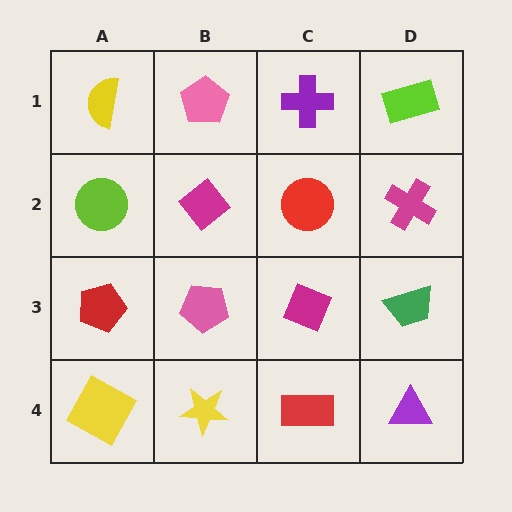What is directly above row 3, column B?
A magenta diamond.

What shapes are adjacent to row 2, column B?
A pink pentagon (row 1, column B), a pink pentagon (row 3, column B), a lime circle (row 2, column A), a red circle (row 2, column C).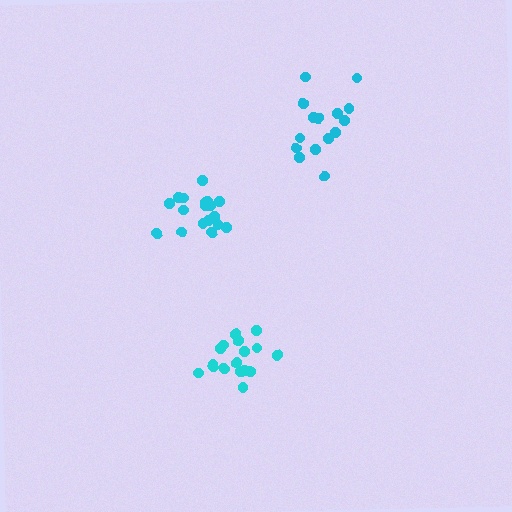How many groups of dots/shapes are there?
There are 3 groups.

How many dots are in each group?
Group 1: 18 dots, Group 2: 18 dots, Group 3: 15 dots (51 total).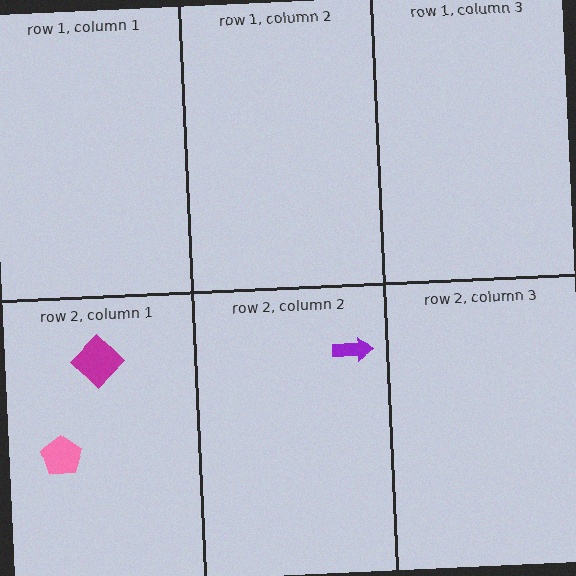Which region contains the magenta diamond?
The row 2, column 1 region.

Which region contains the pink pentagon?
The row 2, column 1 region.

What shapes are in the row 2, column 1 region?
The magenta diamond, the pink pentagon.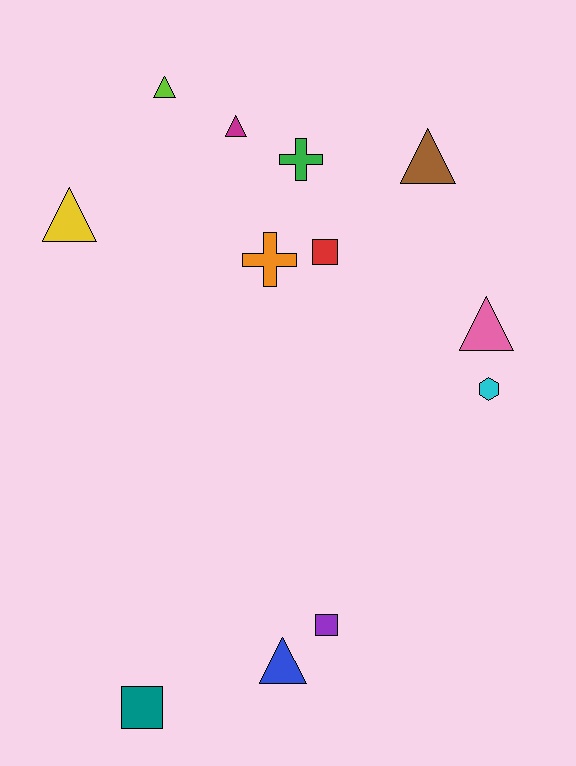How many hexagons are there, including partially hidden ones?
There is 1 hexagon.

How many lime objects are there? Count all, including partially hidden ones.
There is 1 lime object.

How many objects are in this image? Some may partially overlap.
There are 12 objects.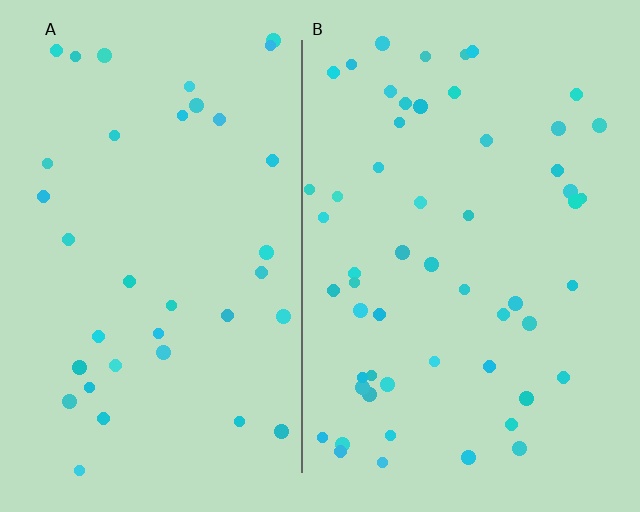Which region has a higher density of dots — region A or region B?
B (the right).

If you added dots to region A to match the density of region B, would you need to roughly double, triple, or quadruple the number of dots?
Approximately double.